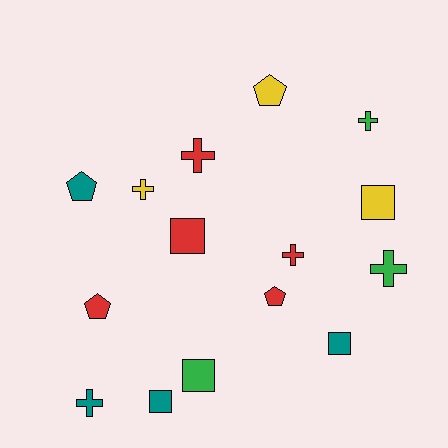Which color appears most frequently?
Red, with 5 objects.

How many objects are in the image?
There are 15 objects.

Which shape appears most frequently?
Cross, with 6 objects.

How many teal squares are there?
There are 2 teal squares.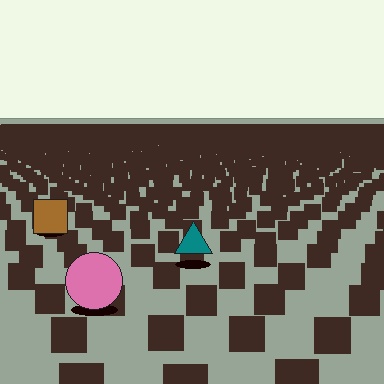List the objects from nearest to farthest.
From nearest to farthest: the pink circle, the teal triangle, the brown square.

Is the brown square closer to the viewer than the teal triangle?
No. The teal triangle is closer — you can tell from the texture gradient: the ground texture is coarser near it.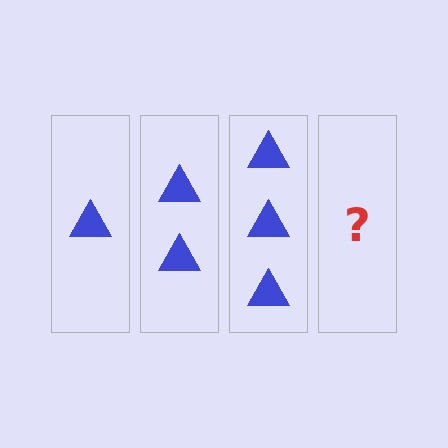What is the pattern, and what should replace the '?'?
The pattern is that each step adds one more triangle. The '?' should be 4 triangles.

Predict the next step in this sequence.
The next step is 4 triangles.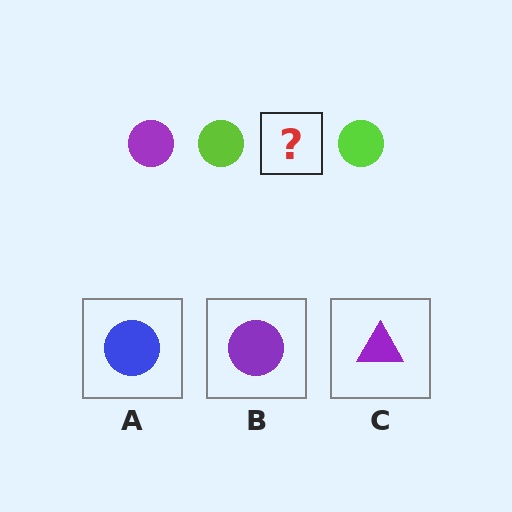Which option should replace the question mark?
Option B.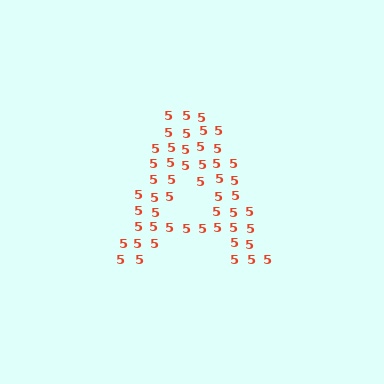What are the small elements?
The small elements are digit 5's.